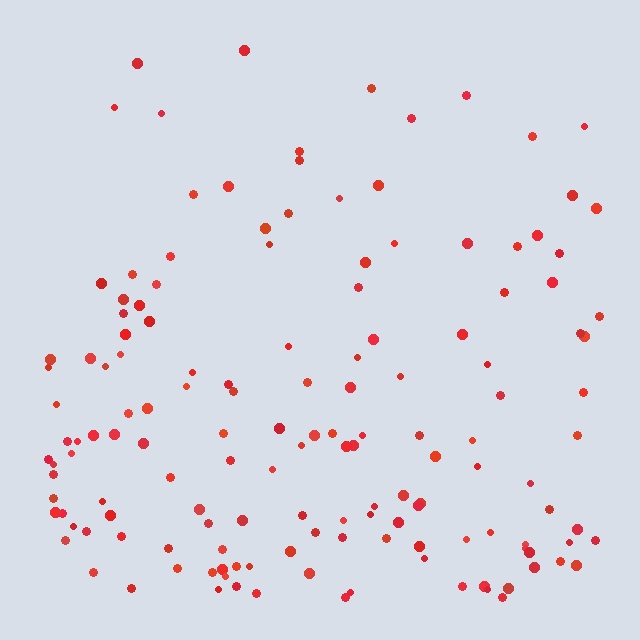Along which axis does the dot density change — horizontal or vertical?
Vertical.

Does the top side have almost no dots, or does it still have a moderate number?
Still a moderate number, just noticeably fewer than the bottom.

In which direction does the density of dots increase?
From top to bottom, with the bottom side densest.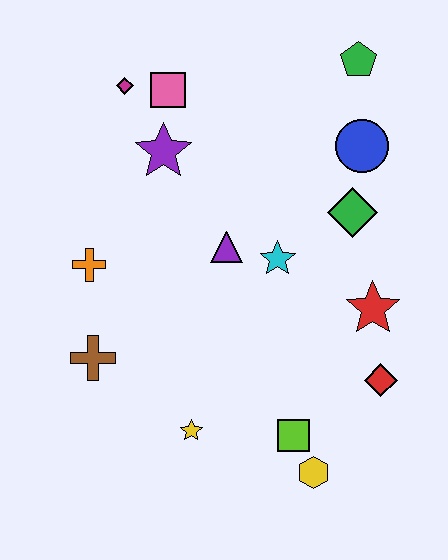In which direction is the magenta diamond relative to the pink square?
The magenta diamond is to the left of the pink square.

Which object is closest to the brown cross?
The orange cross is closest to the brown cross.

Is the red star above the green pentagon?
No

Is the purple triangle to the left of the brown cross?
No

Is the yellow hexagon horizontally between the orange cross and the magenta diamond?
No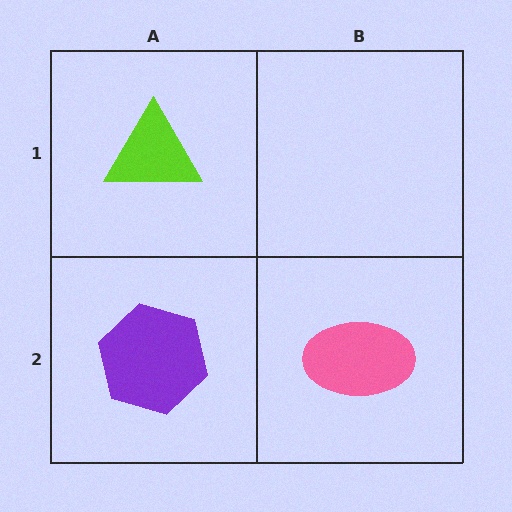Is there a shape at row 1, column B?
No, that cell is empty.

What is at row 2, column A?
A purple hexagon.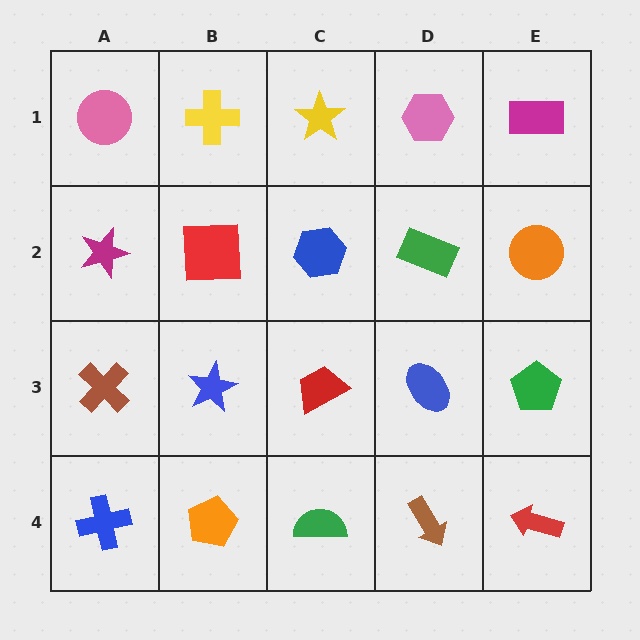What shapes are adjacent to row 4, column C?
A red trapezoid (row 3, column C), an orange pentagon (row 4, column B), a brown arrow (row 4, column D).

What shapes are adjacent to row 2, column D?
A pink hexagon (row 1, column D), a blue ellipse (row 3, column D), a blue hexagon (row 2, column C), an orange circle (row 2, column E).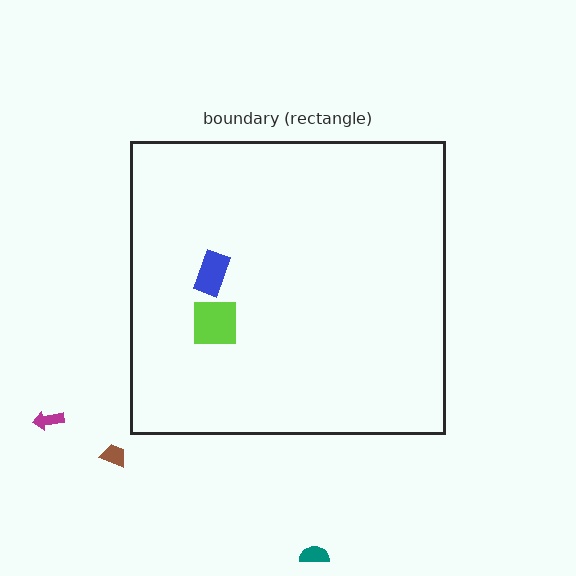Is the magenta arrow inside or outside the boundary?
Outside.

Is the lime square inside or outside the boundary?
Inside.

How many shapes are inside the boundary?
2 inside, 3 outside.